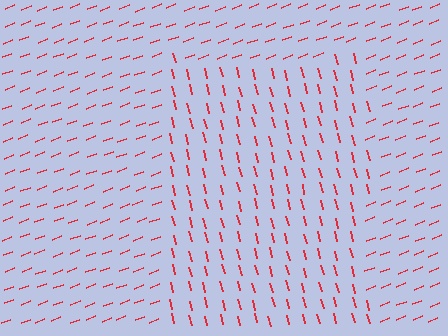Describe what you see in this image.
The image is filled with small red line segments. A rectangle region in the image has lines oriented differently from the surrounding lines, creating a visible texture boundary.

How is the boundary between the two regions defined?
The boundary is defined purely by a change in line orientation (approximately 83 degrees difference). All lines are the same color and thickness.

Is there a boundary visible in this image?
Yes, there is a texture boundary formed by a change in line orientation.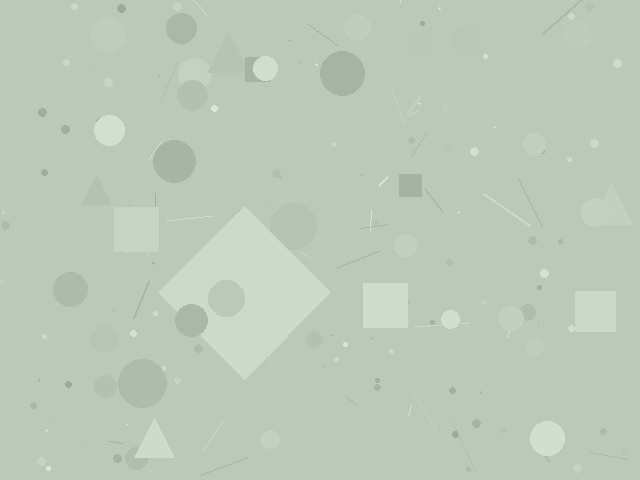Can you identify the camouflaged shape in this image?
The camouflaged shape is a diamond.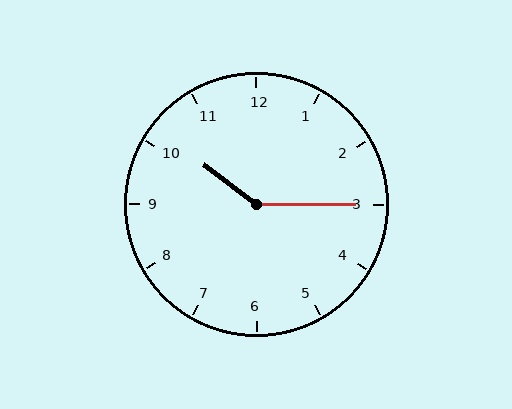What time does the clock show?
10:15.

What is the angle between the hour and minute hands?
Approximately 142 degrees.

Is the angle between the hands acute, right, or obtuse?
It is obtuse.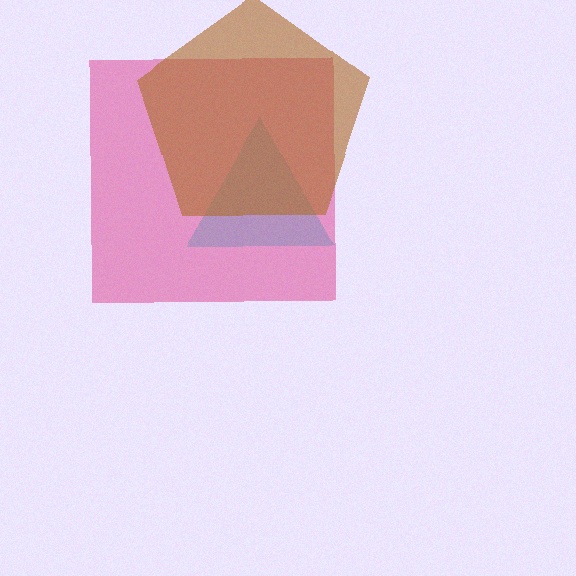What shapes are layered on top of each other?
The layered shapes are: a cyan triangle, a pink square, a brown pentagon.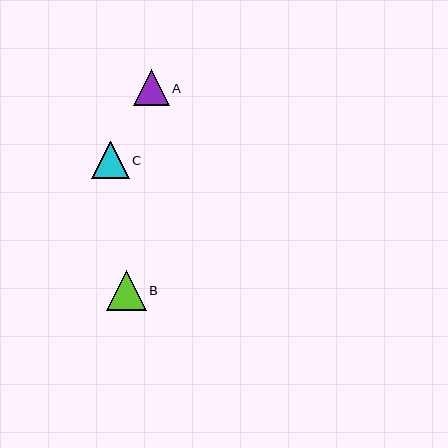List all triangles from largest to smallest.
From largest to smallest: B, C, A.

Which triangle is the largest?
Triangle B is the largest with a size of approximately 40 pixels.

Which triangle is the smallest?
Triangle A is the smallest with a size of approximately 36 pixels.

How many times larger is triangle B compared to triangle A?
Triangle B is approximately 1.1 times the size of triangle A.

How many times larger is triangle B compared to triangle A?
Triangle B is approximately 1.1 times the size of triangle A.